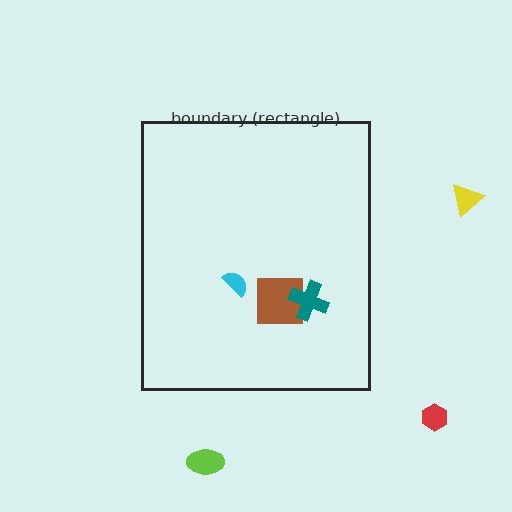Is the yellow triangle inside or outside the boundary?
Outside.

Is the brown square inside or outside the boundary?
Inside.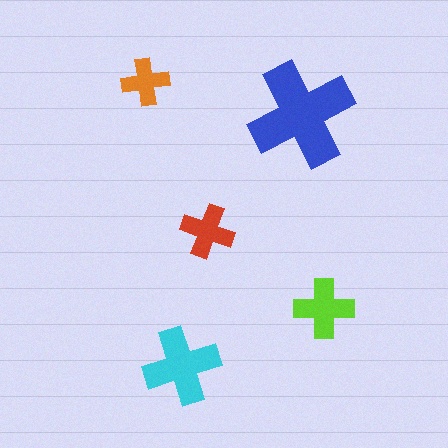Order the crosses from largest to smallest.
the blue one, the cyan one, the lime one, the red one, the orange one.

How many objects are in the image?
There are 5 objects in the image.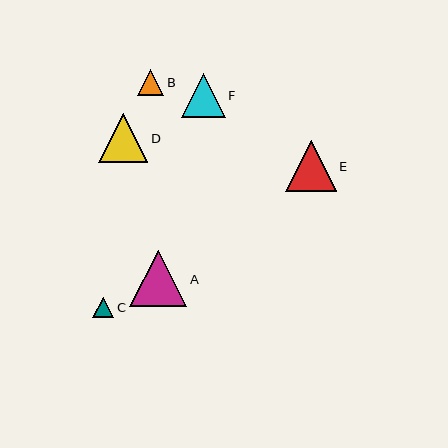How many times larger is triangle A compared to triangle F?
Triangle A is approximately 1.3 times the size of triangle F.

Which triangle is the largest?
Triangle A is the largest with a size of approximately 57 pixels.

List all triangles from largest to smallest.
From largest to smallest: A, E, D, F, B, C.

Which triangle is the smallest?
Triangle C is the smallest with a size of approximately 21 pixels.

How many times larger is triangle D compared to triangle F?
Triangle D is approximately 1.1 times the size of triangle F.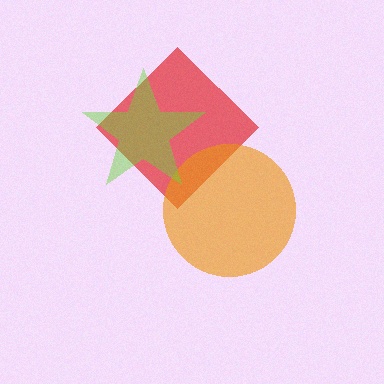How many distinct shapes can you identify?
There are 3 distinct shapes: a red diamond, an orange circle, a lime star.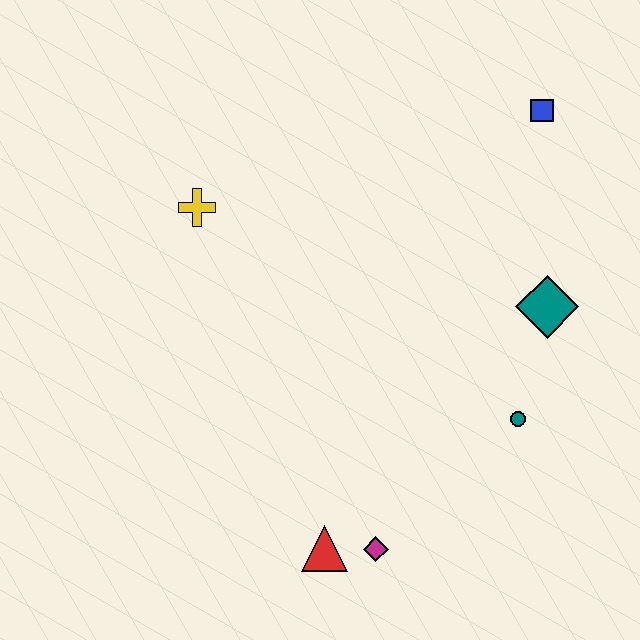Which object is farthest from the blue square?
The red triangle is farthest from the blue square.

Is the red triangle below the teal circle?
Yes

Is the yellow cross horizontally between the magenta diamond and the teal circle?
No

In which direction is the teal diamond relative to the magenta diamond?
The teal diamond is above the magenta diamond.